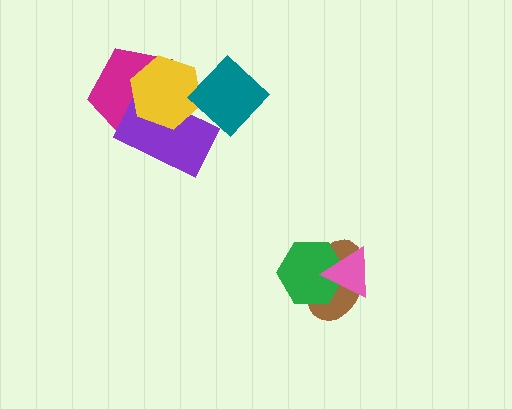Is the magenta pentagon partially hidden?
Yes, it is partially covered by another shape.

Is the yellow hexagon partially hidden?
No, no other shape covers it.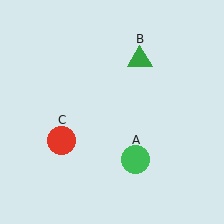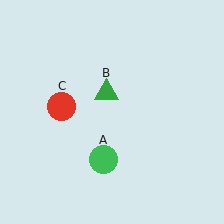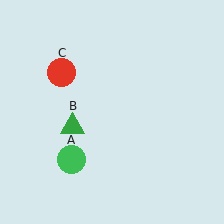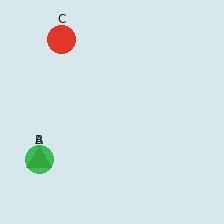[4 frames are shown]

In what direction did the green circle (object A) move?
The green circle (object A) moved left.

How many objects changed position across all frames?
3 objects changed position: green circle (object A), green triangle (object B), red circle (object C).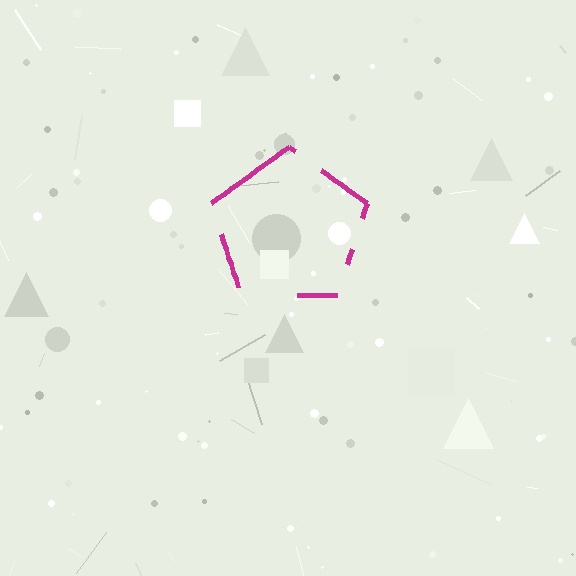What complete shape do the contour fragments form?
The contour fragments form a pentagon.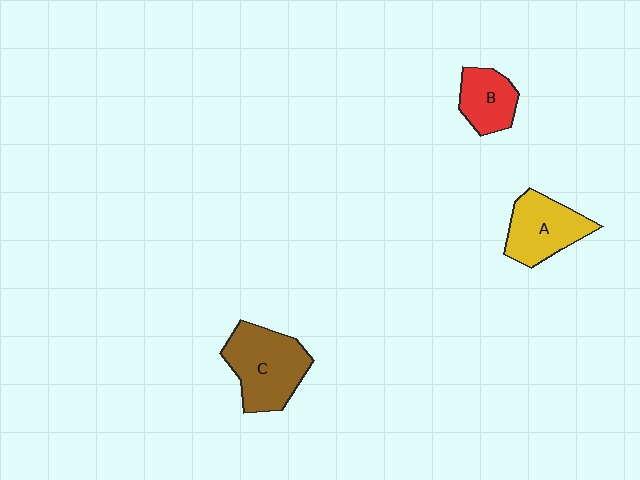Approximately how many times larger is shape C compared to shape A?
Approximately 1.2 times.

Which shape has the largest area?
Shape C (brown).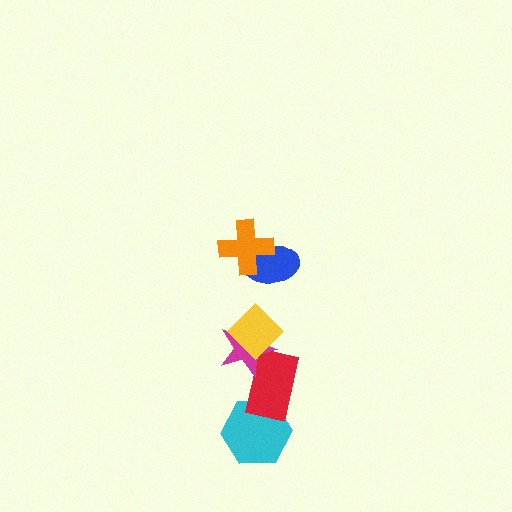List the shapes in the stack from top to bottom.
From top to bottom: the orange cross, the blue ellipse, the yellow diamond, the magenta star, the red rectangle, the cyan hexagon.